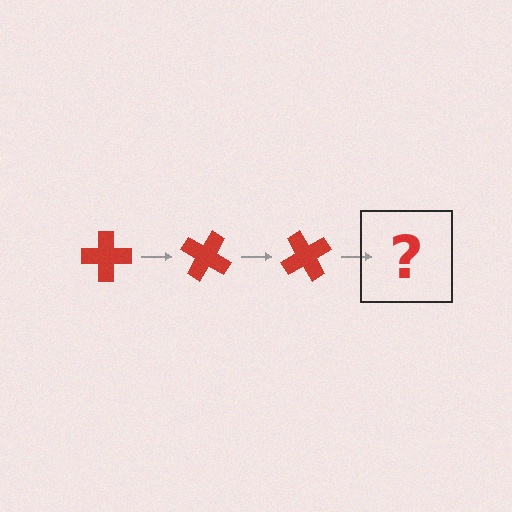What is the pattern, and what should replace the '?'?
The pattern is that the cross rotates 30 degrees each step. The '?' should be a red cross rotated 90 degrees.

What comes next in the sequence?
The next element should be a red cross rotated 90 degrees.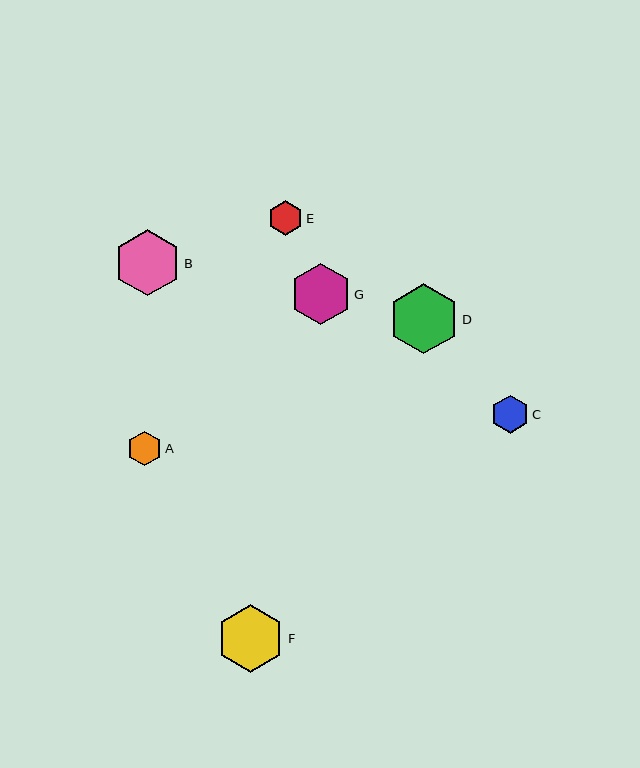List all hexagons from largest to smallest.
From largest to smallest: D, F, B, G, C, E, A.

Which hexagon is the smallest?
Hexagon A is the smallest with a size of approximately 34 pixels.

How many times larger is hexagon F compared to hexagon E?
Hexagon F is approximately 1.9 times the size of hexagon E.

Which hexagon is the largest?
Hexagon D is the largest with a size of approximately 70 pixels.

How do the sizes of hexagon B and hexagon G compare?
Hexagon B and hexagon G are approximately the same size.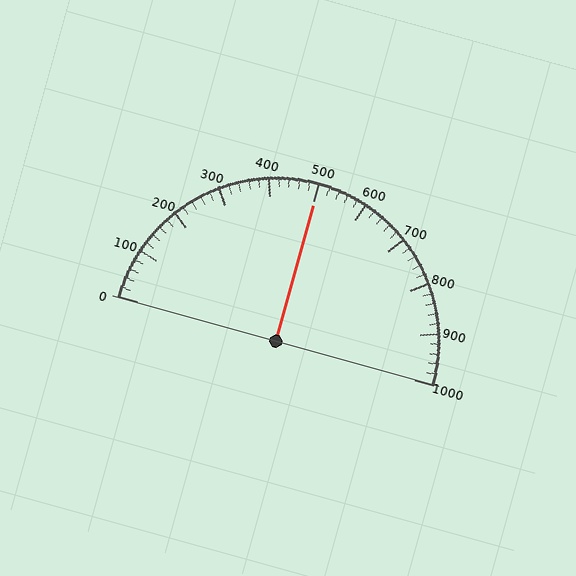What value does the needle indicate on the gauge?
The needle indicates approximately 500.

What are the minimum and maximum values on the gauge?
The gauge ranges from 0 to 1000.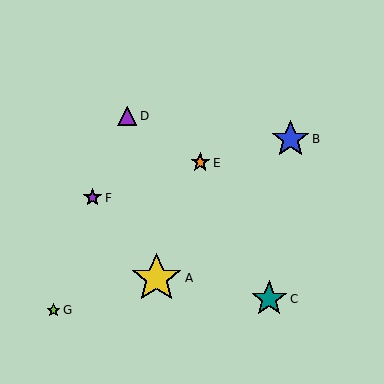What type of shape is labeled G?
Shape G is a lime star.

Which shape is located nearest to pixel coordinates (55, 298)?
The lime star (labeled G) at (54, 310) is nearest to that location.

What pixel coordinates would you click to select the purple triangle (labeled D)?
Click at (127, 116) to select the purple triangle D.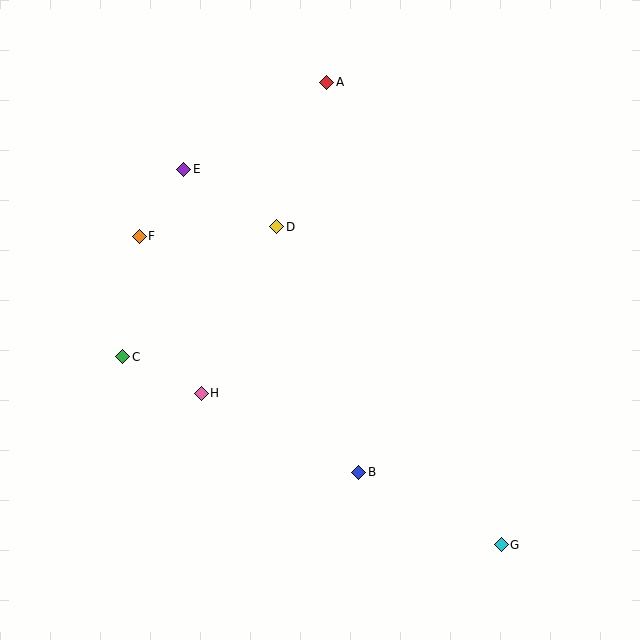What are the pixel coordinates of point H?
Point H is at (201, 393).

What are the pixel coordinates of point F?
Point F is at (139, 236).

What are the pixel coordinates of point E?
Point E is at (184, 169).